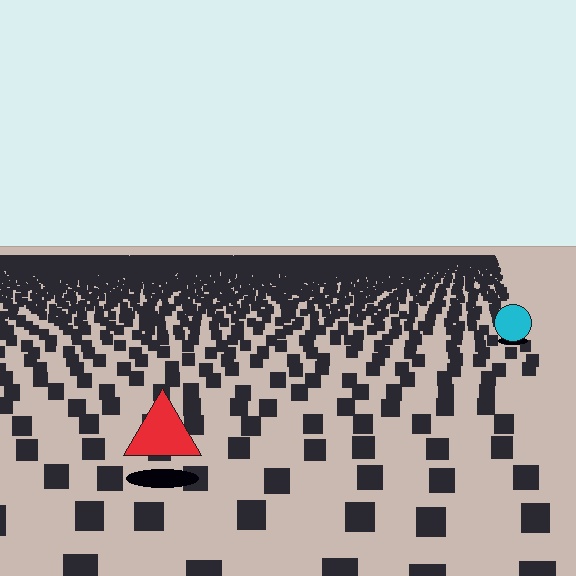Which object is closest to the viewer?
The red triangle is closest. The texture marks near it are larger and more spread out.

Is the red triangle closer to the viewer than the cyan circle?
Yes. The red triangle is closer — you can tell from the texture gradient: the ground texture is coarser near it.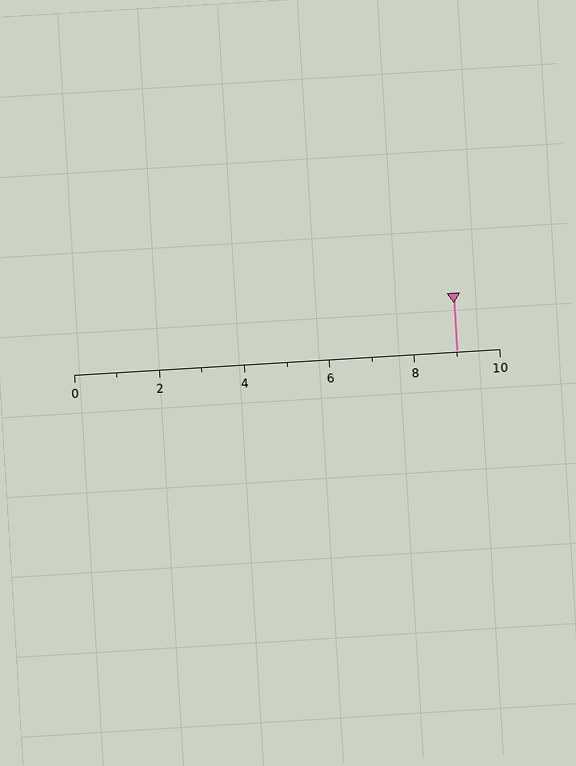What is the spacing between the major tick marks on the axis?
The major ticks are spaced 2 apart.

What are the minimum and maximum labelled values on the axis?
The axis runs from 0 to 10.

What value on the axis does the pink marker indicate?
The marker indicates approximately 9.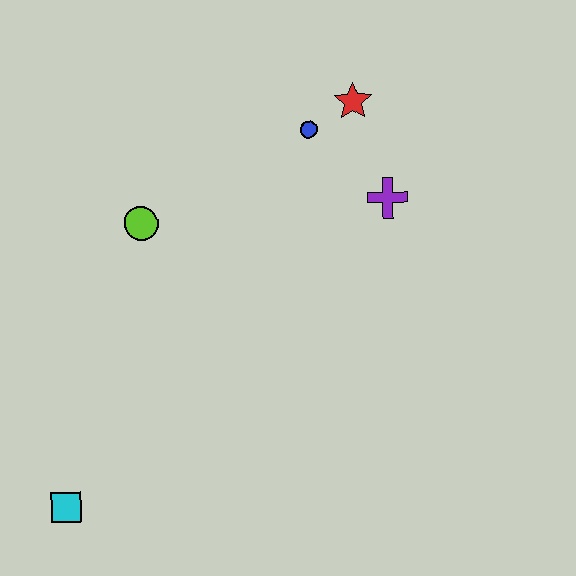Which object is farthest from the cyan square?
The red star is farthest from the cyan square.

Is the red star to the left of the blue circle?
No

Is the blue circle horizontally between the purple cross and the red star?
No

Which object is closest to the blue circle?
The red star is closest to the blue circle.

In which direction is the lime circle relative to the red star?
The lime circle is to the left of the red star.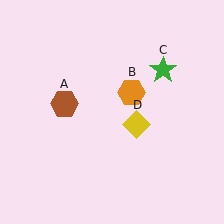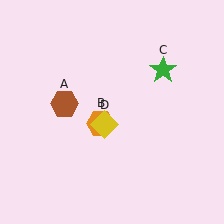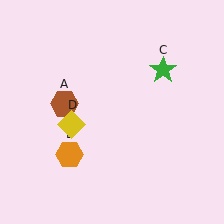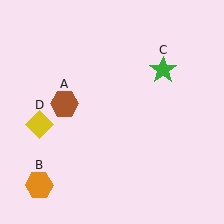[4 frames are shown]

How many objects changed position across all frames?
2 objects changed position: orange hexagon (object B), yellow diamond (object D).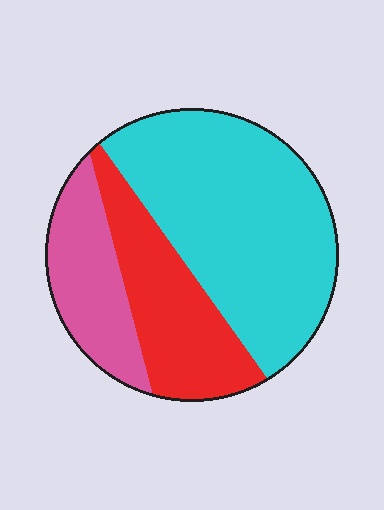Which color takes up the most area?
Cyan, at roughly 55%.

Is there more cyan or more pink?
Cyan.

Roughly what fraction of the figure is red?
Red covers about 25% of the figure.